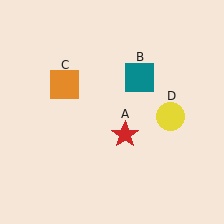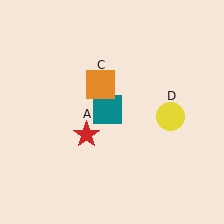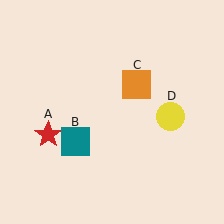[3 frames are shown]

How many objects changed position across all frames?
3 objects changed position: red star (object A), teal square (object B), orange square (object C).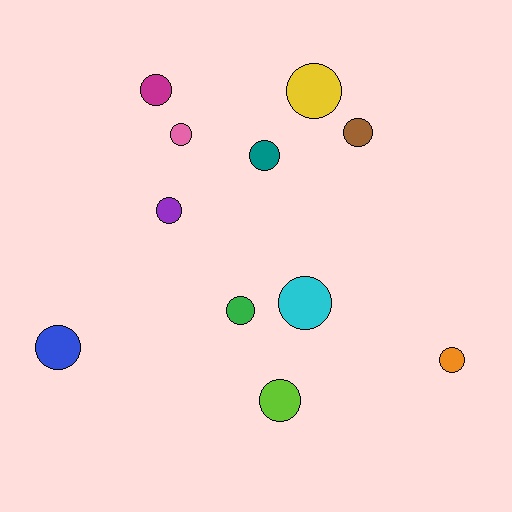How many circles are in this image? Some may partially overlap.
There are 11 circles.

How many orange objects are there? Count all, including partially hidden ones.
There is 1 orange object.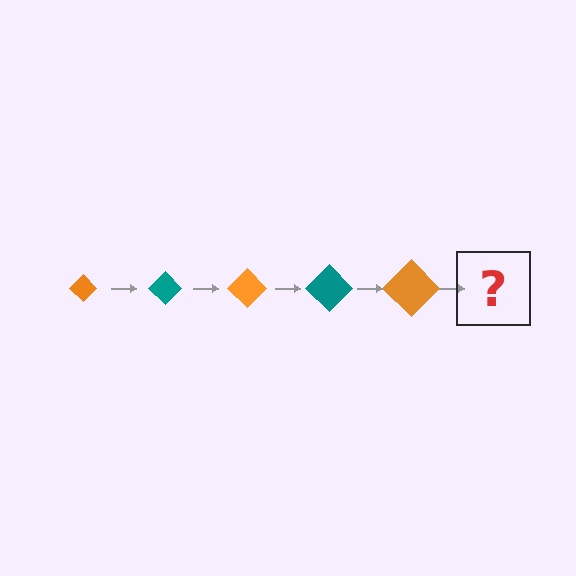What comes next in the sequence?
The next element should be a teal diamond, larger than the previous one.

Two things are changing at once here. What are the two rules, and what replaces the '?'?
The two rules are that the diamond grows larger each step and the color cycles through orange and teal. The '?' should be a teal diamond, larger than the previous one.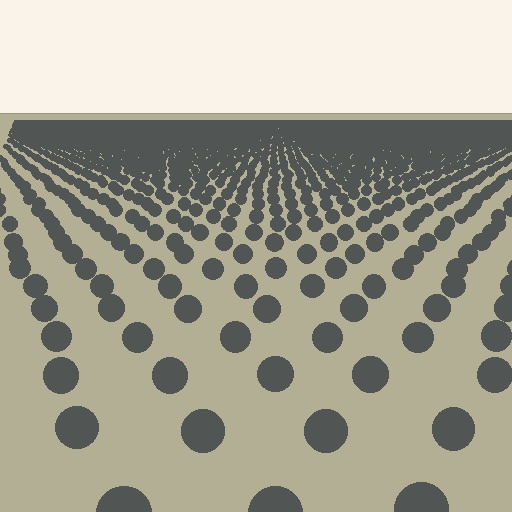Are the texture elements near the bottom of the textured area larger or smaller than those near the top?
Larger. Near the bottom, elements are closer to the viewer and appear at a bigger on-screen size.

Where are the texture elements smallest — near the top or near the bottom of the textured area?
Near the top.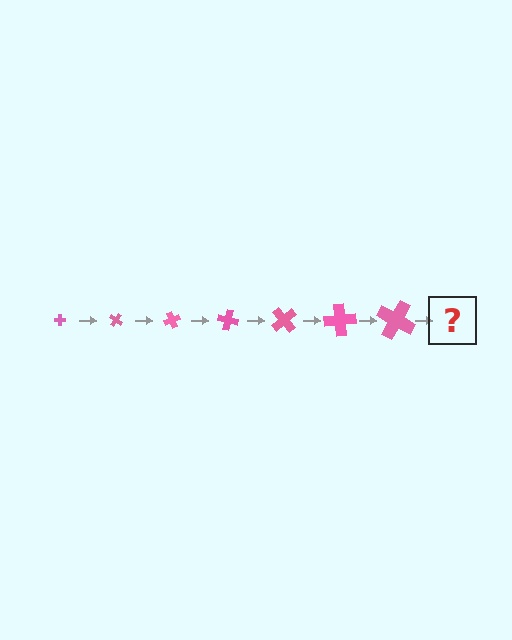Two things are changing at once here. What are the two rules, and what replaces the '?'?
The two rules are that the cross grows larger each step and it rotates 35 degrees each step. The '?' should be a cross, larger than the previous one and rotated 245 degrees from the start.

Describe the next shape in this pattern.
It should be a cross, larger than the previous one and rotated 245 degrees from the start.